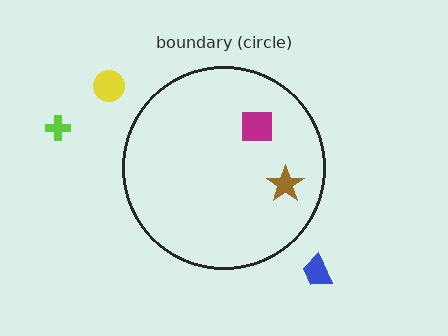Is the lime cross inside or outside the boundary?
Outside.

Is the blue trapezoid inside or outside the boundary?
Outside.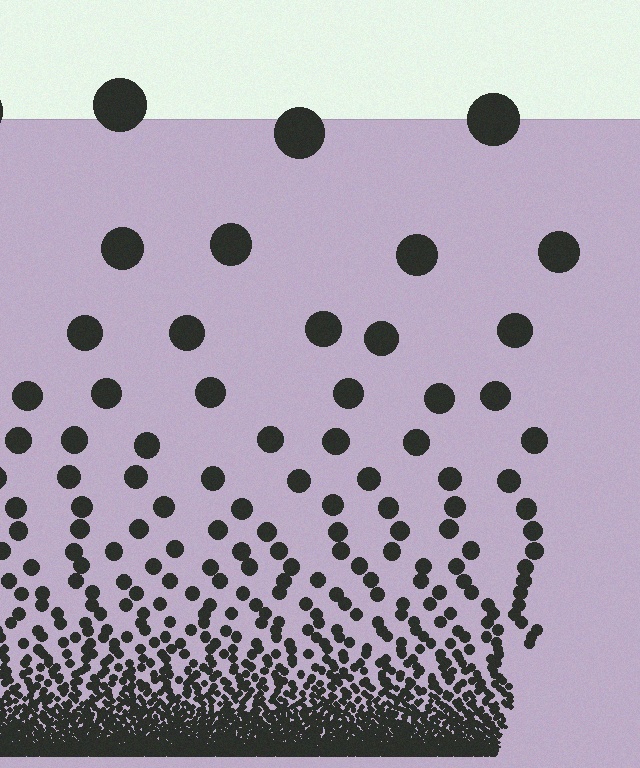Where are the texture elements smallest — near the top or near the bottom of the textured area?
Near the bottom.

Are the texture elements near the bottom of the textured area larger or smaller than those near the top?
Smaller. The gradient is inverted — elements near the bottom are smaller and denser.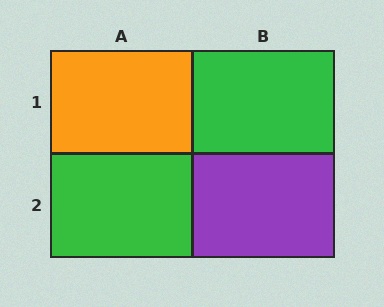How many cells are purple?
1 cell is purple.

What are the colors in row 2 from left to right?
Green, purple.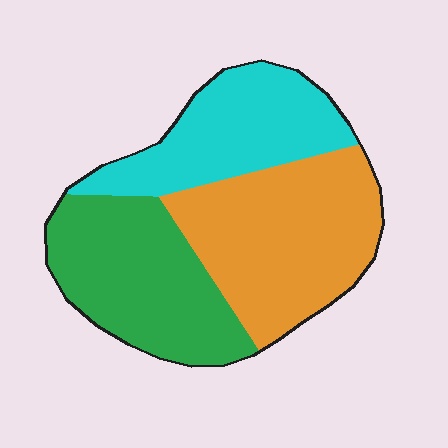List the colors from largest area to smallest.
From largest to smallest: orange, green, cyan.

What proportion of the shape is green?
Green takes up about one third (1/3) of the shape.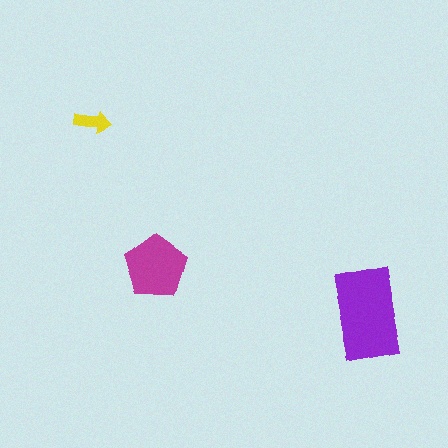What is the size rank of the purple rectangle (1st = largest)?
1st.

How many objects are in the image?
There are 3 objects in the image.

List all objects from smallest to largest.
The yellow arrow, the magenta pentagon, the purple rectangle.